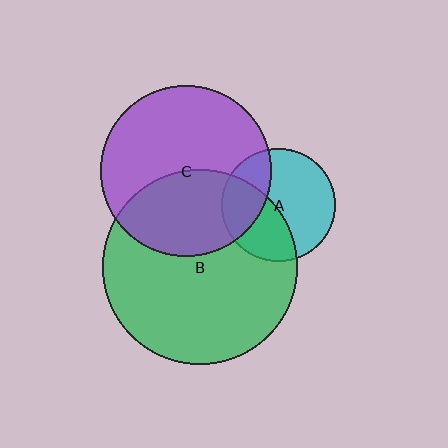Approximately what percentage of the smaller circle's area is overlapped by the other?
Approximately 40%.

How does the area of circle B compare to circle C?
Approximately 1.3 times.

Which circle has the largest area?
Circle B (green).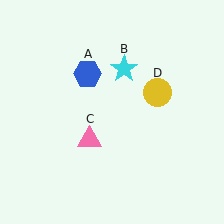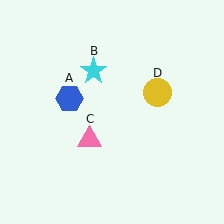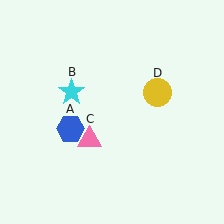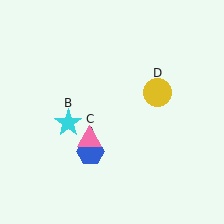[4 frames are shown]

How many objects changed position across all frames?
2 objects changed position: blue hexagon (object A), cyan star (object B).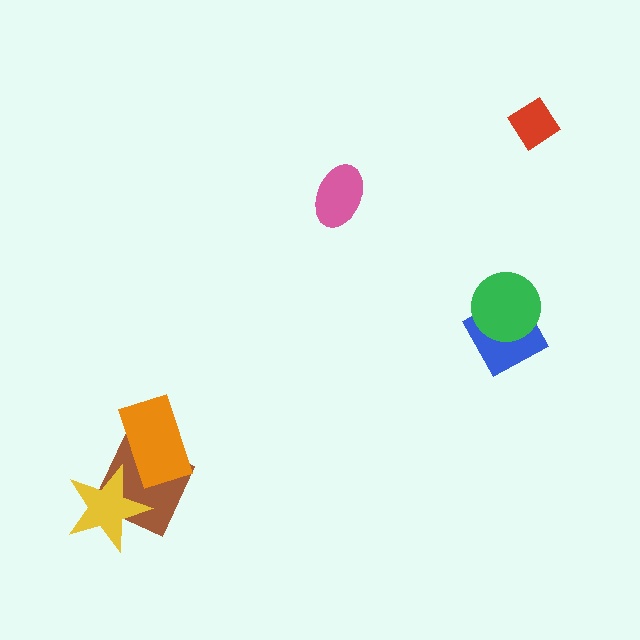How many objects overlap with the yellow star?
1 object overlaps with the yellow star.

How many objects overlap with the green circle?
1 object overlaps with the green circle.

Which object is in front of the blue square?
The green circle is in front of the blue square.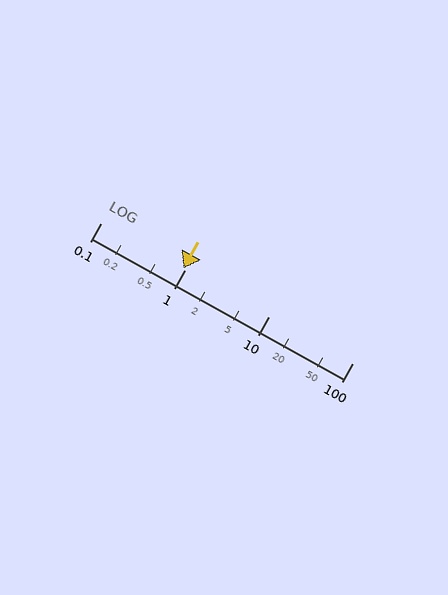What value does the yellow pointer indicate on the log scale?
The pointer indicates approximately 0.97.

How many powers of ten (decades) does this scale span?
The scale spans 3 decades, from 0.1 to 100.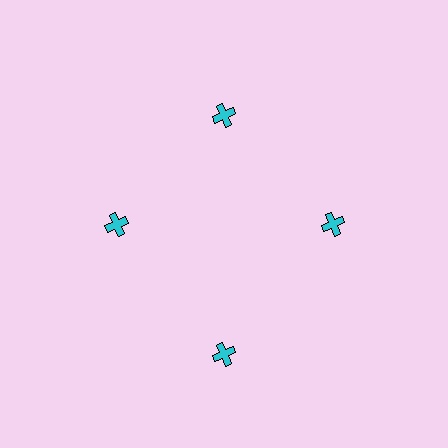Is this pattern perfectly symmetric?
No. The 4 cyan crosses are arranged in a ring, but one element near the 6 o'clock position is pushed outward from the center, breaking the 4-fold rotational symmetry.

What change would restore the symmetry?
The symmetry would be restored by moving it inward, back onto the ring so that all 4 crosses sit at equal angles and equal distance from the center.